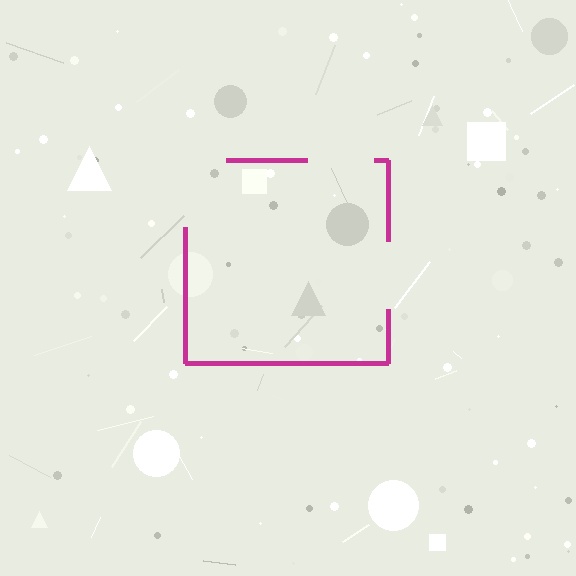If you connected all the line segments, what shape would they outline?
They would outline a square.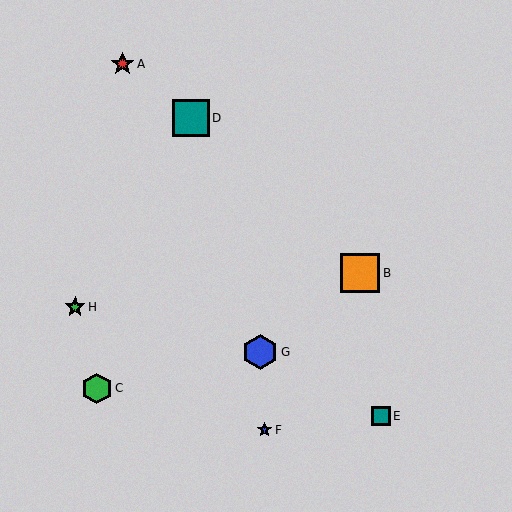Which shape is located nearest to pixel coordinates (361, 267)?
The orange square (labeled B) at (360, 273) is nearest to that location.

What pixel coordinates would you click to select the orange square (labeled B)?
Click at (360, 273) to select the orange square B.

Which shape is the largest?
The orange square (labeled B) is the largest.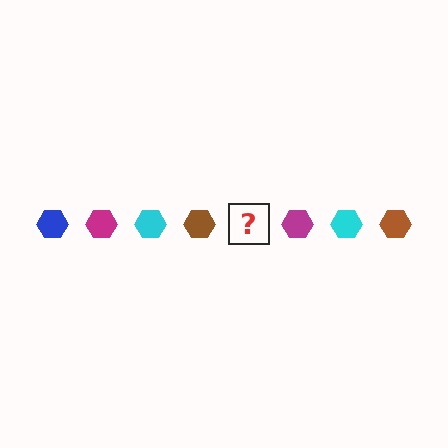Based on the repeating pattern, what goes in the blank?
The blank should be a blue hexagon.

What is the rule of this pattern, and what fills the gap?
The rule is that the pattern cycles through blue, magenta, cyan, brown hexagons. The gap should be filled with a blue hexagon.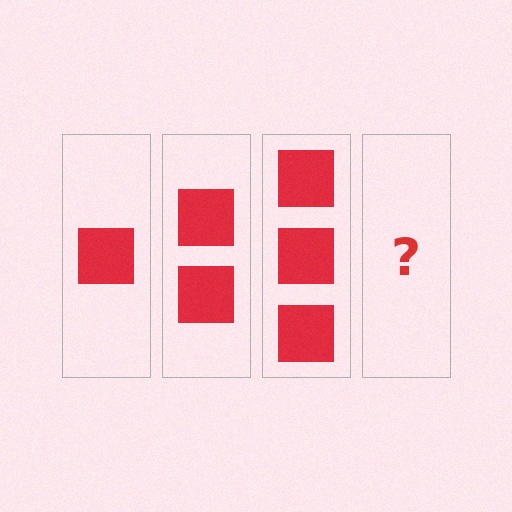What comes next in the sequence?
The next element should be 4 squares.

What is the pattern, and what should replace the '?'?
The pattern is that each step adds one more square. The '?' should be 4 squares.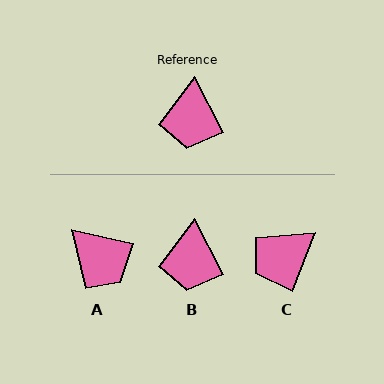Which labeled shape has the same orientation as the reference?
B.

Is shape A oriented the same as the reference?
No, it is off by about 50 degrees.